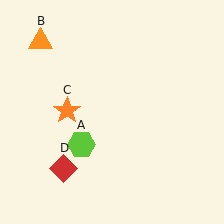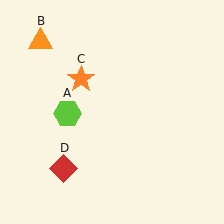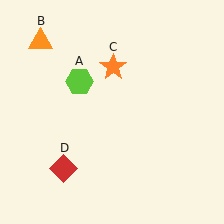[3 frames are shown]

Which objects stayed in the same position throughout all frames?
Orange triangle (object B) and red diamond (object D) remained stationary.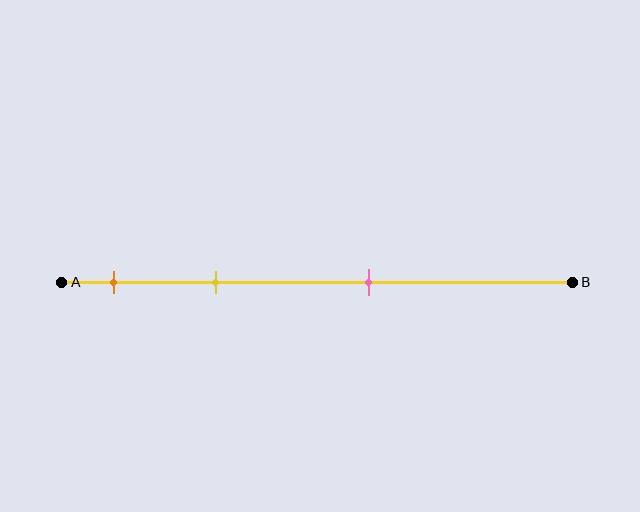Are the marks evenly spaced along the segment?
No, the marks are not evenly spaced.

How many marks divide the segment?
There are 3 marks dividing the segment.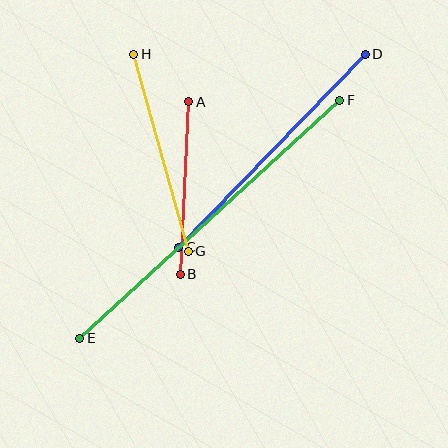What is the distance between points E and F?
The distance is approximately 352 pixels.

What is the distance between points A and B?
The distance is approximately 173 pixels.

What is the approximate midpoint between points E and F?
The midpoint is at approximately (210, 219) pixels.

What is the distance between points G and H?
The distance is approximately 204 pixels.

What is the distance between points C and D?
The distance is approximately 269 pixels.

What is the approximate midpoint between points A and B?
The midpoint is at approximately (184, 188) pixels.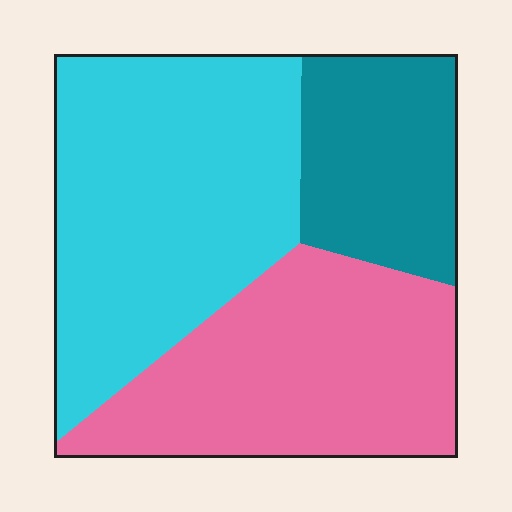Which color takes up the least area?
Teal, at roughly 20%.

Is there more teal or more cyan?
Cyan.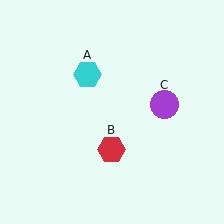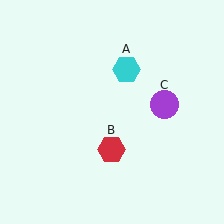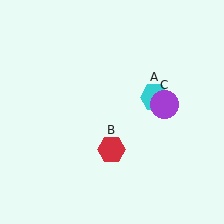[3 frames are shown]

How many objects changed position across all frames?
1 object changed position: cyan hexagon (object A).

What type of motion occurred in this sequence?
The cyan hexagon (object A) rotated clockwise around the center of the scene.